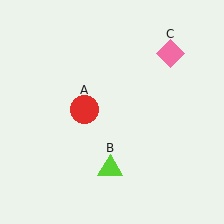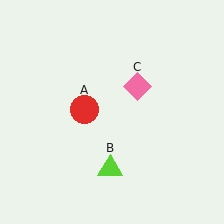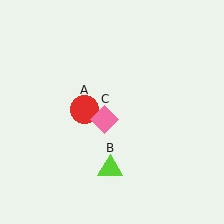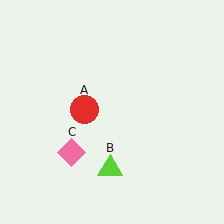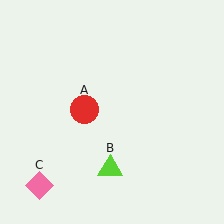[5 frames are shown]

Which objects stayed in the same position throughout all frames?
Red circle (object A) and lime triangle (object B) remained stationary.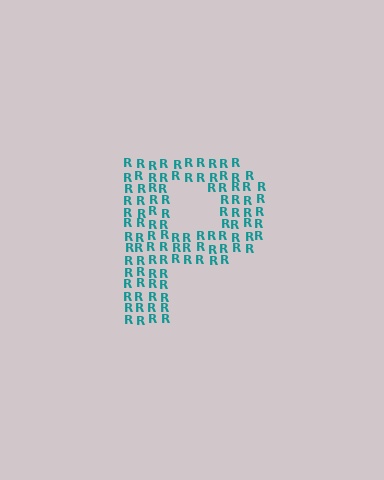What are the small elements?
The small elements are letter R's.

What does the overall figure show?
The overall figure shows the letter P.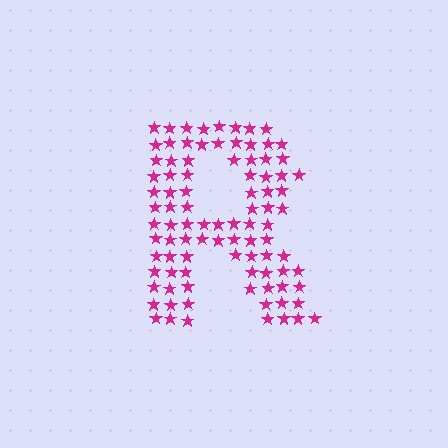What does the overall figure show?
The overall figure shows the letter R.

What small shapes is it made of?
It is made of small stars.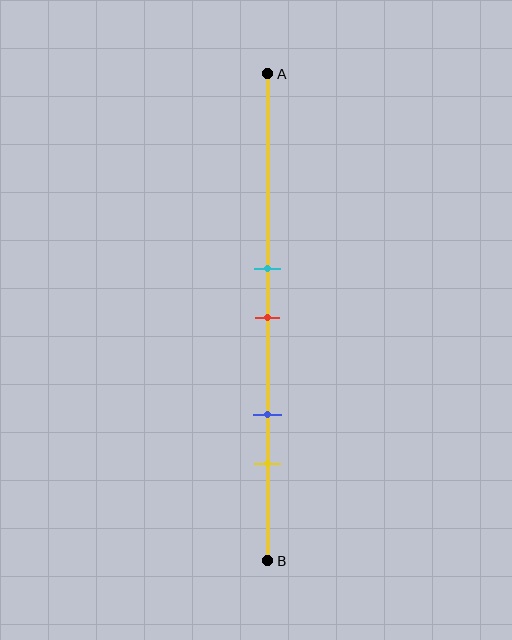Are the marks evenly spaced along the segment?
No, the marks are not evenly spaced.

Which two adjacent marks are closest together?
The cyan and red marks are the closest adjacent pair.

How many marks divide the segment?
There are 4 marks dividing the segment.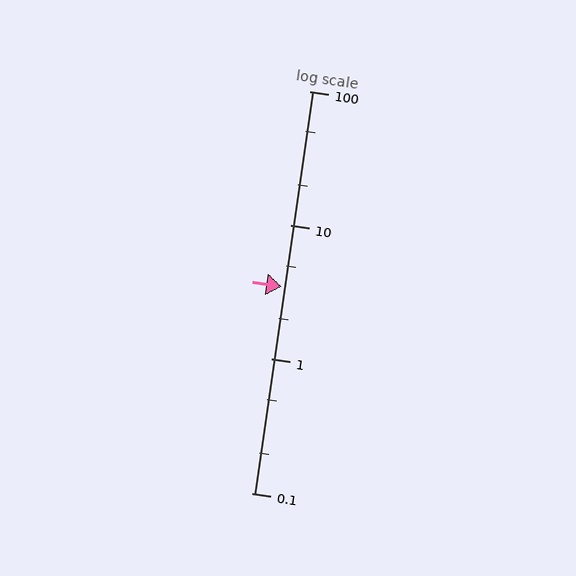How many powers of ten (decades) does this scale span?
The scale spans 3 decades, from 0.1 to 100.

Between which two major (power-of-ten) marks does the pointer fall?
The pointer is between 1 and 10.